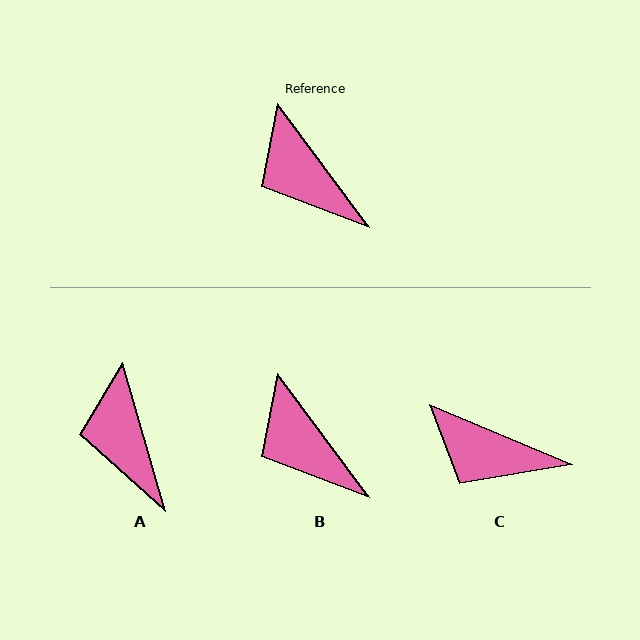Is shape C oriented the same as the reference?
No, it is off by about 31 degrees.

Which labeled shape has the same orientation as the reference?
B.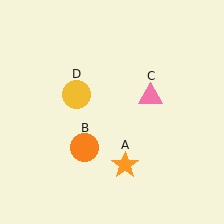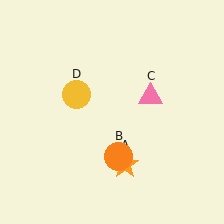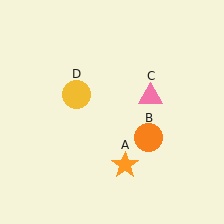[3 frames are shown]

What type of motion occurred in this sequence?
The orange circle (object B) rotated counterclockwise around the center of the scene.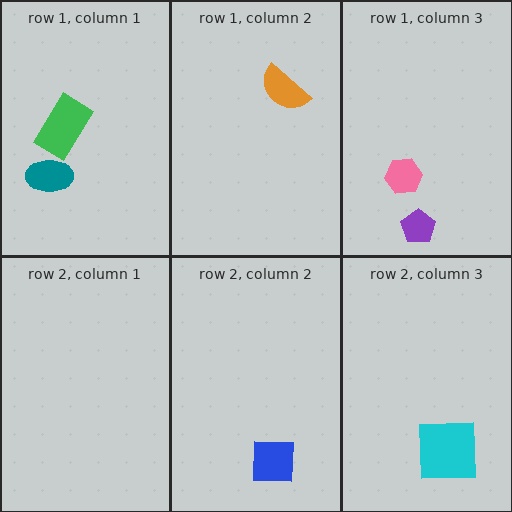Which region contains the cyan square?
The row 2, column 3 region.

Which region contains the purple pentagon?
The row 1, column 3 region.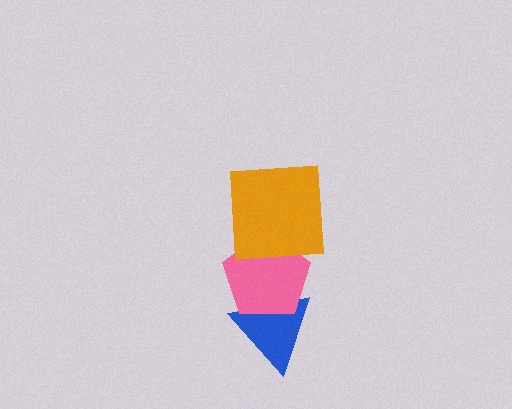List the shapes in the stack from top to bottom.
From top to bottom: the orange square, the pink pentagon, the blue triangle.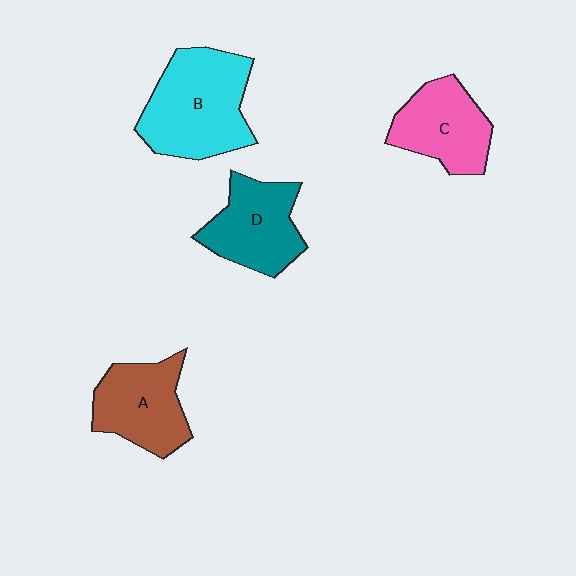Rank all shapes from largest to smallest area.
From largest to smallest: B (cyan), D (teal), A (brown), C (pink).